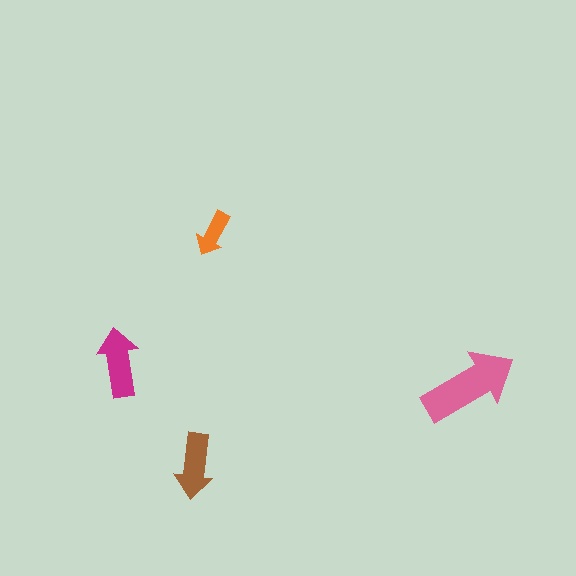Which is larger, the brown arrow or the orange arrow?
The brown one.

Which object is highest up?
The orange arrow is topmost.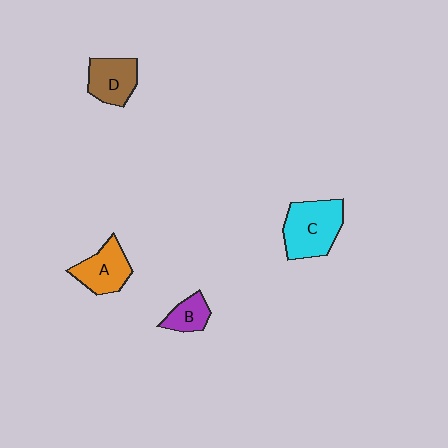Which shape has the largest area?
Shape C (cyan).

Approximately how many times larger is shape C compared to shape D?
Approximately 1.4 times.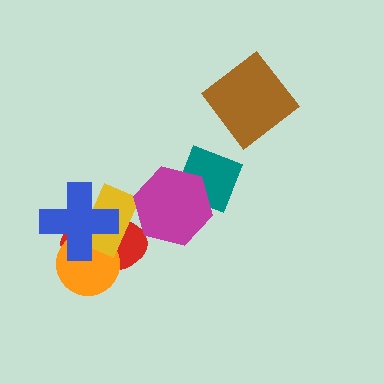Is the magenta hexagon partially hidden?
No, no other shape covers it.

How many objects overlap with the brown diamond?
0 objects overlap with the brown diamond.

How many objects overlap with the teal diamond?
1 object overlaps with the teal diamond.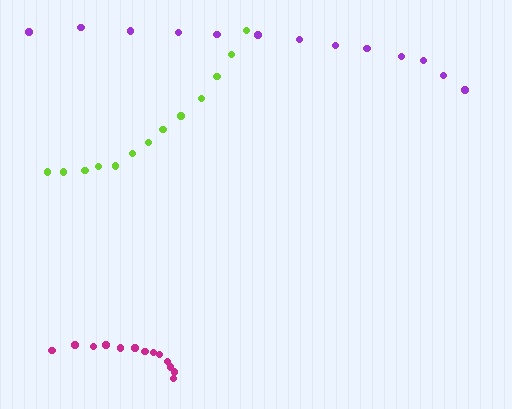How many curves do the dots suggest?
There are 3 distinct paths.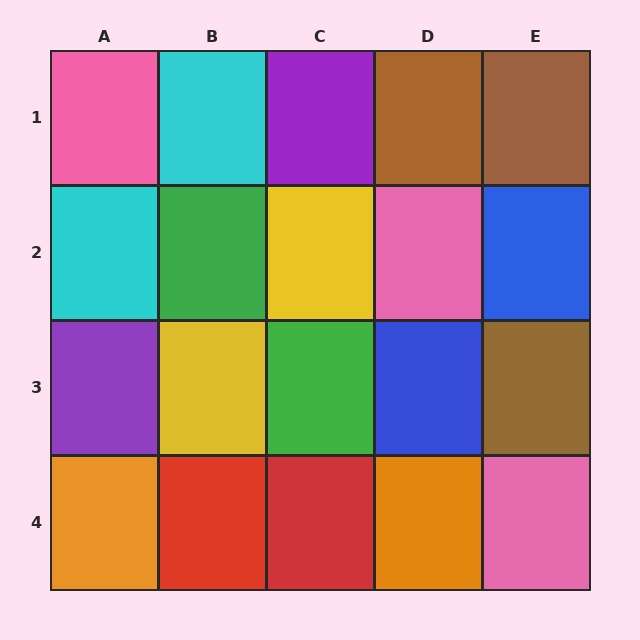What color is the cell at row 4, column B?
Red.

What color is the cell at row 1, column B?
Cyan.